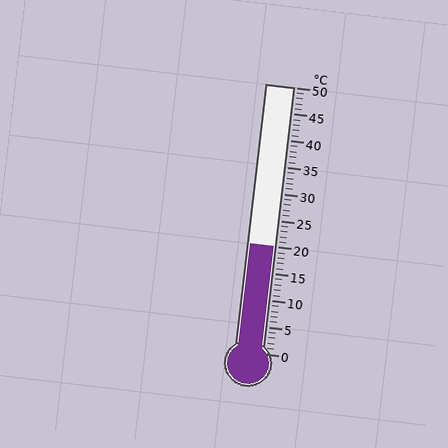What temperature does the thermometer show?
The thermometer shows approximately 20°C.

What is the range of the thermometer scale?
The thermometer scale ranges from 0°C to 50°C.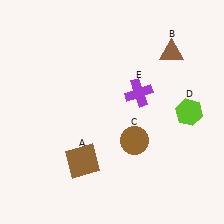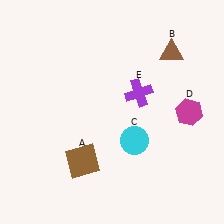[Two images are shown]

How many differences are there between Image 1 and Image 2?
There are 2 differences between the two images.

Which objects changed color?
C changed from brown to cyan. D changed from lime to magenta.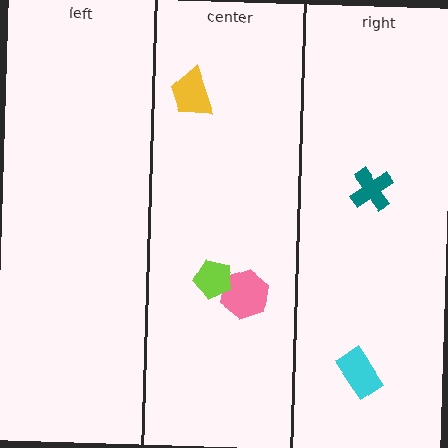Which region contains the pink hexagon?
The center region.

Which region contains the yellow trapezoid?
The center region.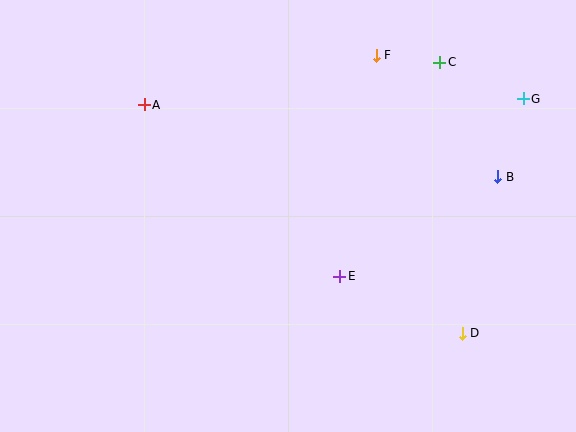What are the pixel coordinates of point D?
Point D is at (462, 333).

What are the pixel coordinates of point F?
Point F is at (376, 55).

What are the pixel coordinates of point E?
Point E is at (340, 276).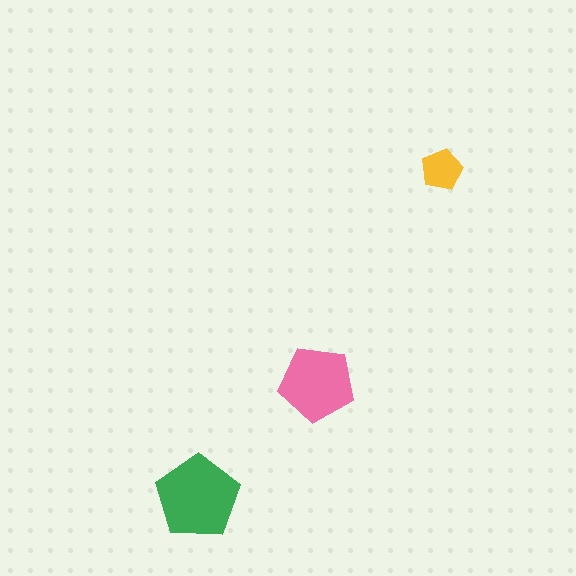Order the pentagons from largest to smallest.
the green one, the pink one, the yellow one.